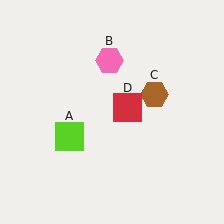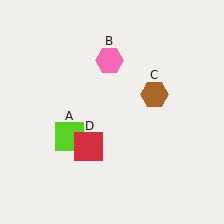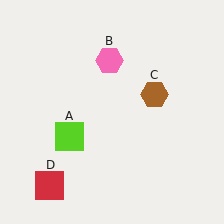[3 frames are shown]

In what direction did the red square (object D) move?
The red square (object D) moved down and to the left.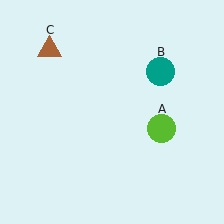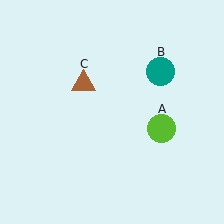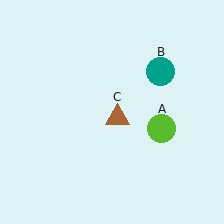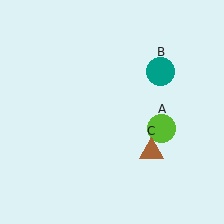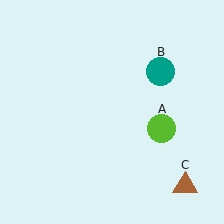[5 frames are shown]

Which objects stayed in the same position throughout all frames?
Lime circle (object A) and teal circle (object B) remained stationary.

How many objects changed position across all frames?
1 object changed position: brown triangle (object C).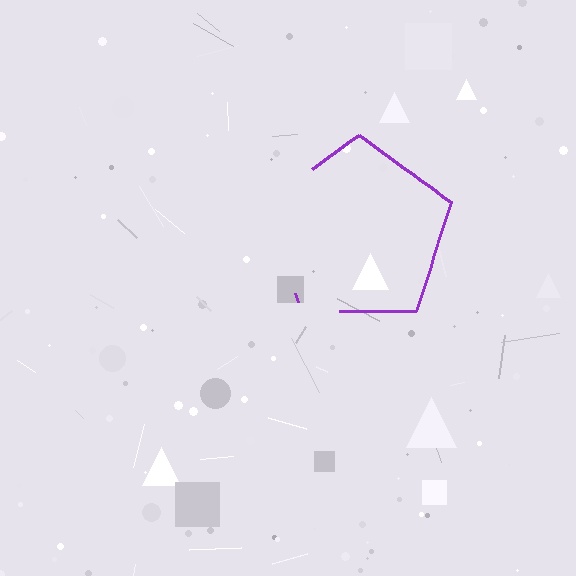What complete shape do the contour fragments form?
The contour fragments form a pentagon.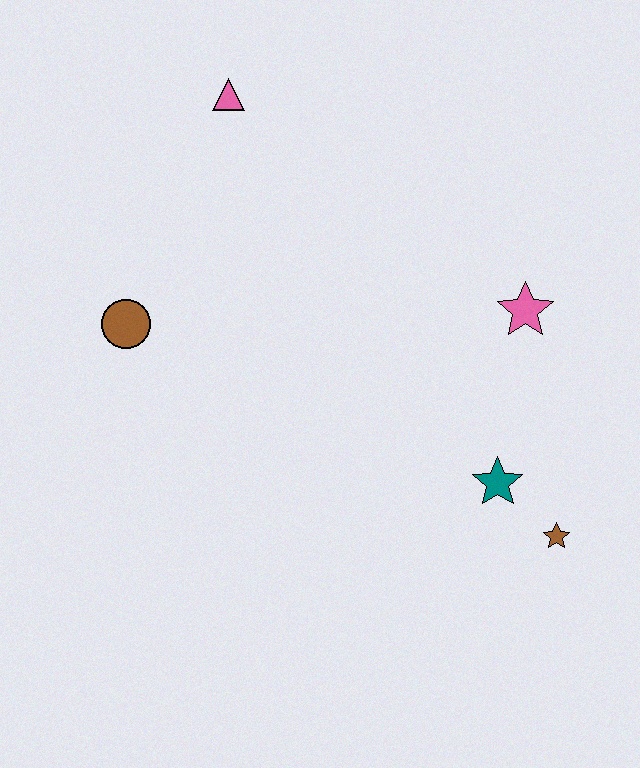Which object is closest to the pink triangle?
The brown circle is closest to the pink triangle.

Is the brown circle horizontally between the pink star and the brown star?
No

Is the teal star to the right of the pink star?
No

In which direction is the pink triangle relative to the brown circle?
The pink triangle is above the brown circle.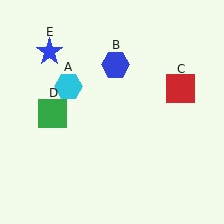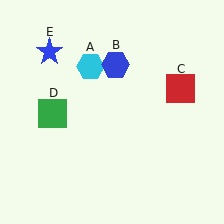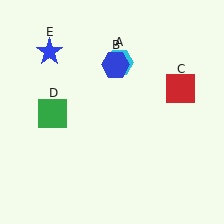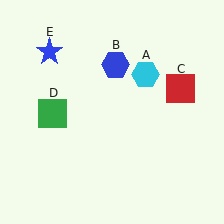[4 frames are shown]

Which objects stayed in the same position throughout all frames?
Blue hexagon (object B) and red square (object C) and green square (object D) and blue star (object E) remained stationary.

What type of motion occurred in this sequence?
The cyan hexagon (object A) rotated clockwise around the center of the scene.